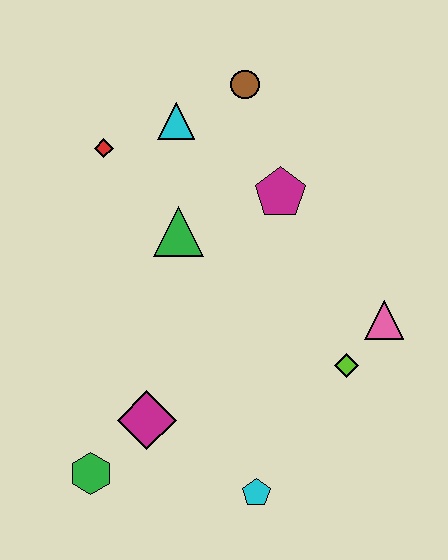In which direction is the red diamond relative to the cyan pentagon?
The red diamond is above the cyan pentagon.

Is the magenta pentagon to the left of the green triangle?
No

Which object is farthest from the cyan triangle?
The cyan pentagon is farthest from the cyan triangle.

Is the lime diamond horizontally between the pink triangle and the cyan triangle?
Yes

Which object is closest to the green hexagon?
The magenta diamond is closest to the green hexagon.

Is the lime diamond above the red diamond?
No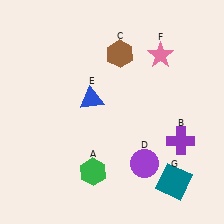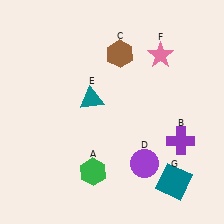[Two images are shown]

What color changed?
The triangle (E) changed from blue in Image 1 to teal in Image 2.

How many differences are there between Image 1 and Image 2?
There is 1 difference between the two images.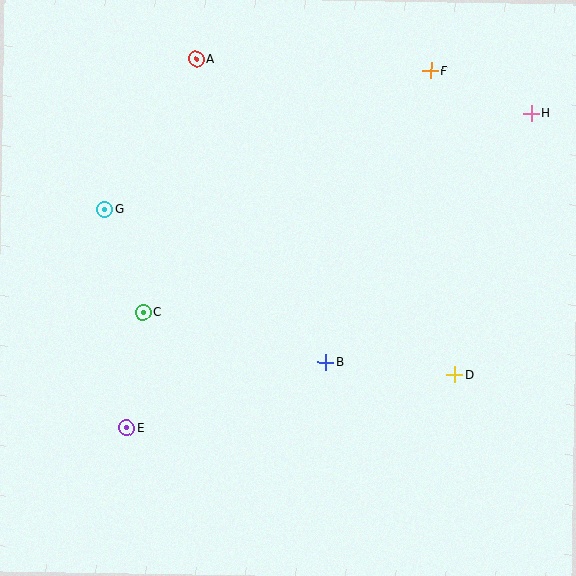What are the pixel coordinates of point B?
Point B is at (326, 362).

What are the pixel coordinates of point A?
Point A is at (196, 59).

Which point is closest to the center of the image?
Point B at (326, 362) is closest to the center.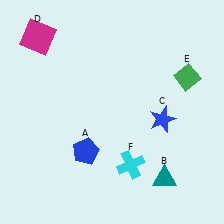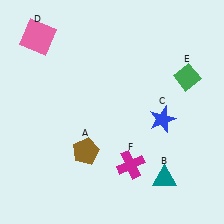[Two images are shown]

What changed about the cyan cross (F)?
In Image 1, F is cyan. In Image 2, it changed to magenta.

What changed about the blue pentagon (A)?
In Image 1, A is blue. In Image 2, it changed to brown.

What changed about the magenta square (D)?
In Image 1, D is magenta. In Image 2, it changed to pink.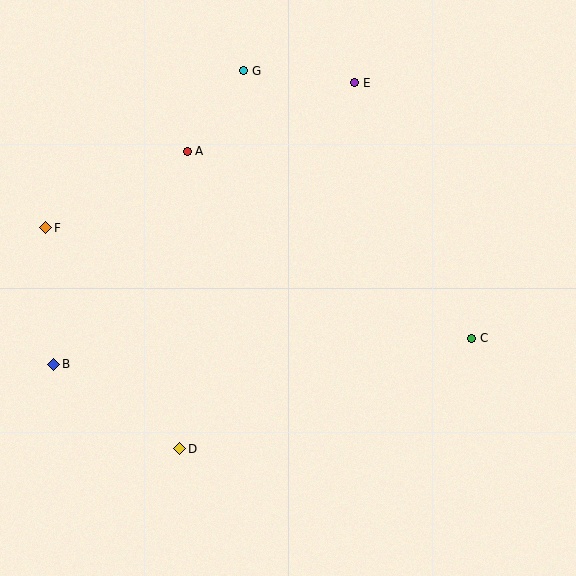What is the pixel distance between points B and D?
The distance between B and D is 152 pixels.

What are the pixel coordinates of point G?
Point G is at (244, 71).